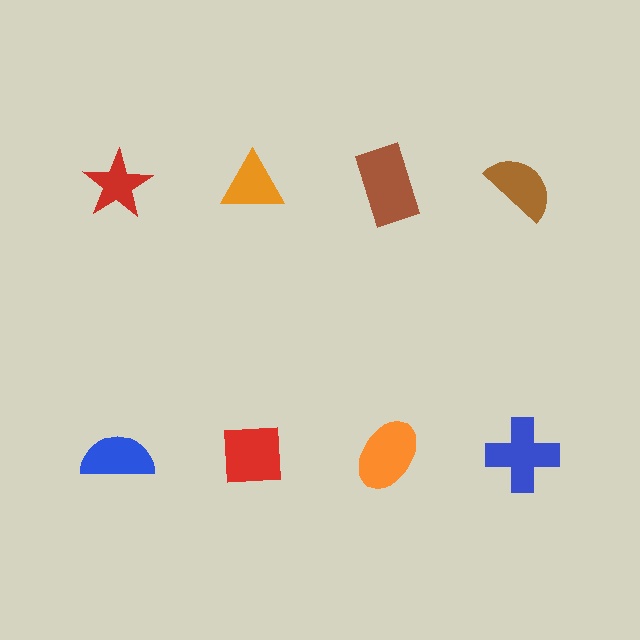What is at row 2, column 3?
An orange ellipse.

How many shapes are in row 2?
4 shapes.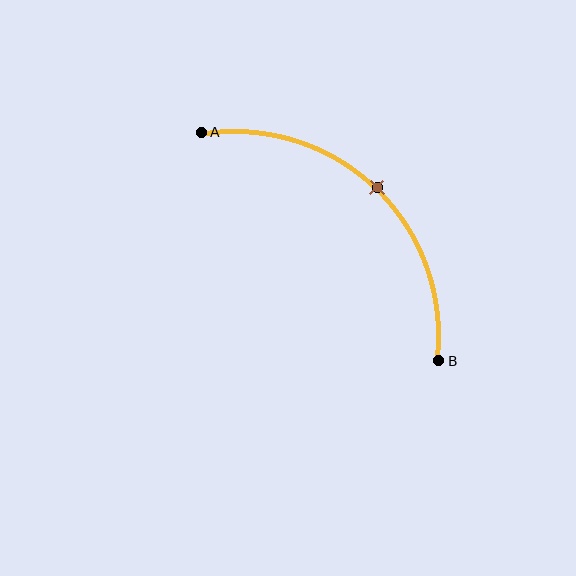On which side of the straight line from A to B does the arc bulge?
The arc bulges above and to the right of the straight line connecting A and B.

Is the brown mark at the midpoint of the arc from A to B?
Yes. The brown mark lies on the arc at equal arc-length from both A and B — it is the arc midpoint.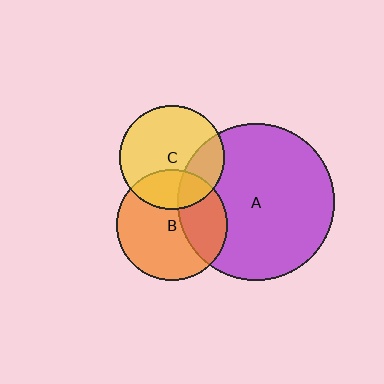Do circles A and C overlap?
Yes.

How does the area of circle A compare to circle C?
Approximately 2.2 times.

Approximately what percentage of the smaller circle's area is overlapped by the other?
Approximately 25%.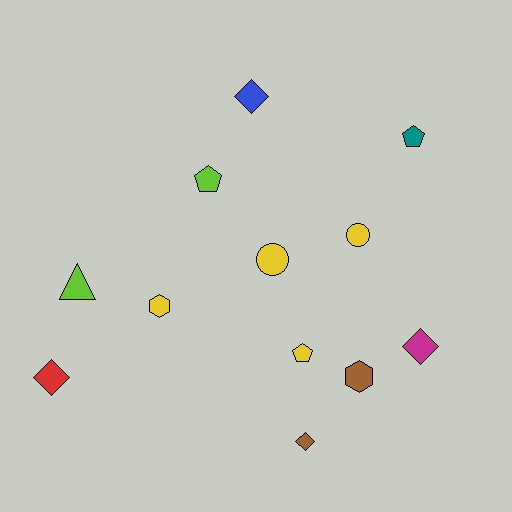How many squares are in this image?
There are no squares.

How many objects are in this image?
There are 12 objects.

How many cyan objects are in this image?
There are no cyan objects.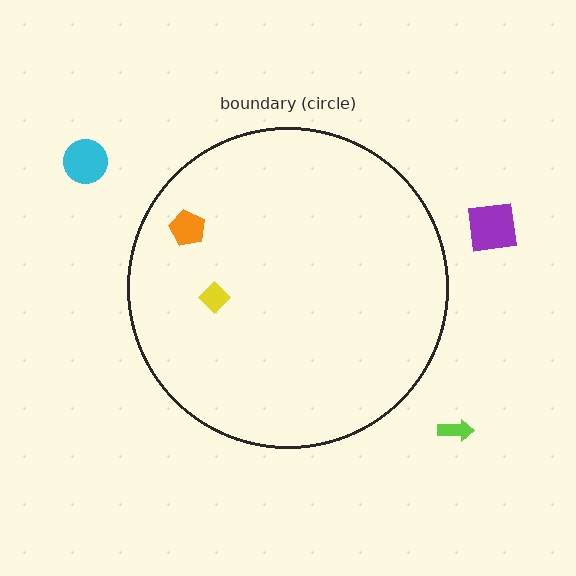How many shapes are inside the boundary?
2 inside, 3 outside.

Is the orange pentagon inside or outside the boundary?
Inside.